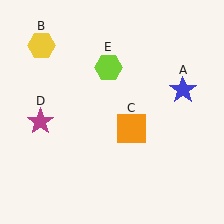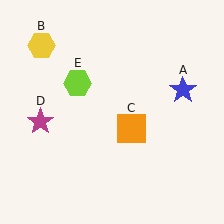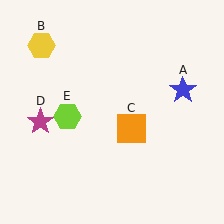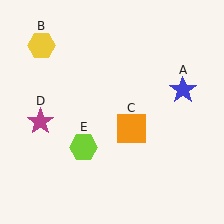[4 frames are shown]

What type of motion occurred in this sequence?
The lime hexagon (object E) rotated counterclockwise around the center of the scene.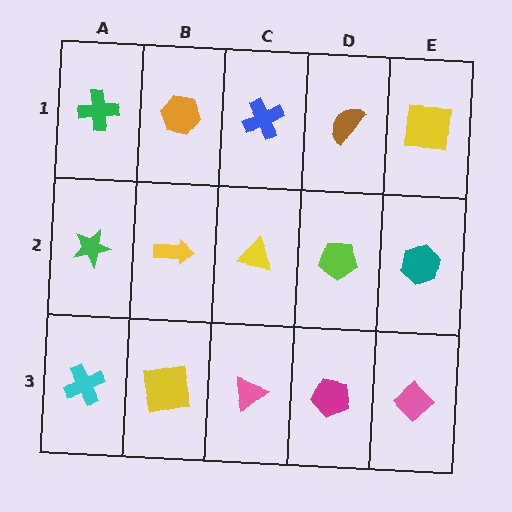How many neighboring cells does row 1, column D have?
3.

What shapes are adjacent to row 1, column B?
A yellow arrow (row 2, column B), a green cross (row 1, column A), a blue cross (row 1, column C).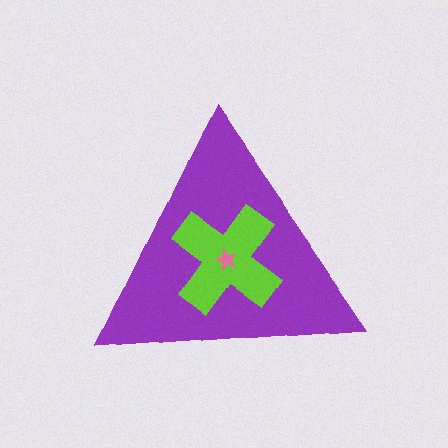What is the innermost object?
The pink star.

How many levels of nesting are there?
3.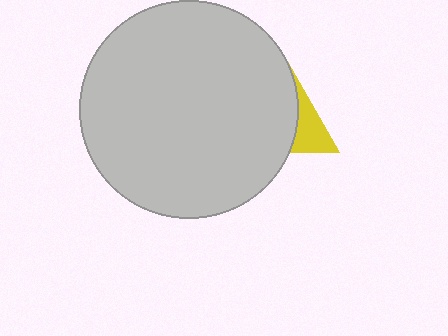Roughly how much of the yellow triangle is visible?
A small part of it is visible (roughly 30%).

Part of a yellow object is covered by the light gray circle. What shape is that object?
It is a triangle.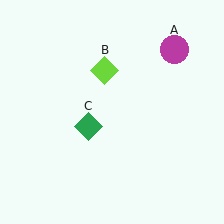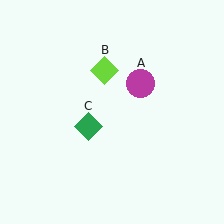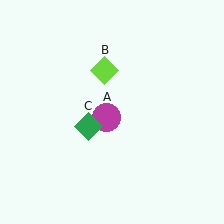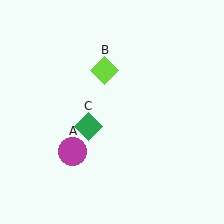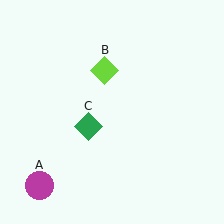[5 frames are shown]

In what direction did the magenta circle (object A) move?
The magenta circle (object A) moved down and to the left.